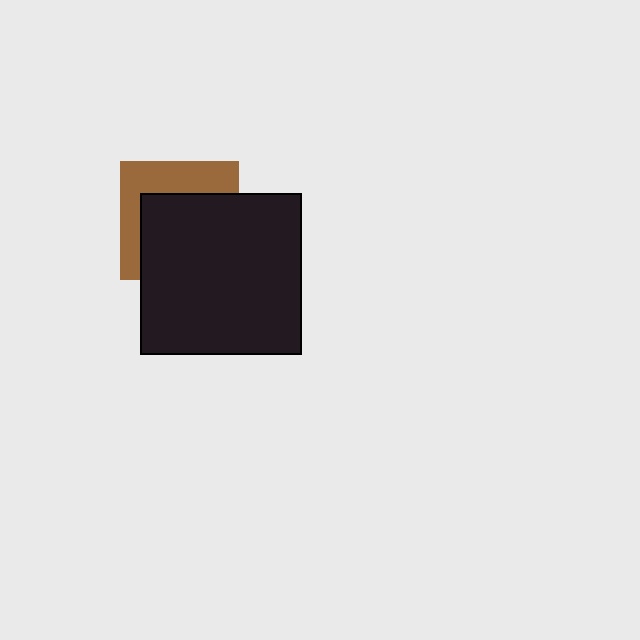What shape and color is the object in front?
The object in front is a black square.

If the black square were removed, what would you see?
You would see the complete brown square.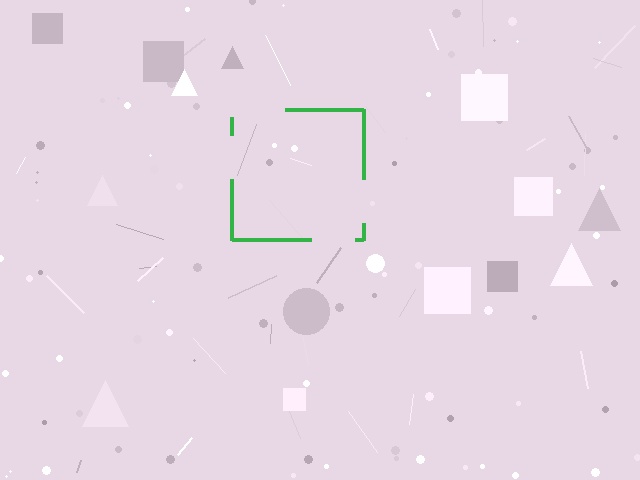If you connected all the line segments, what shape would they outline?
They would outline a square.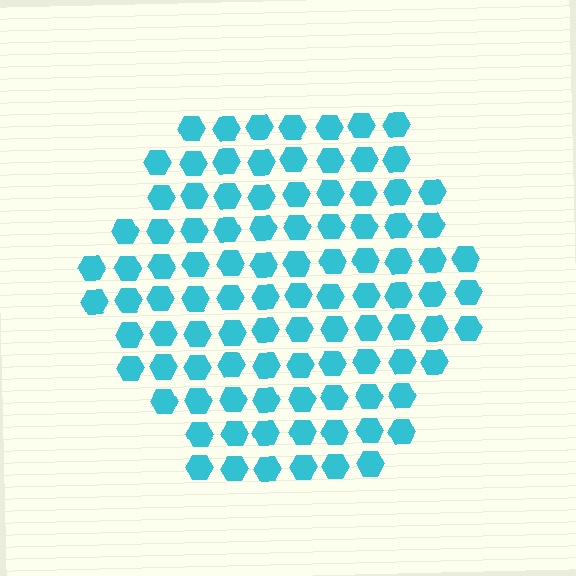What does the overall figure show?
The overall figure shows a hexagon.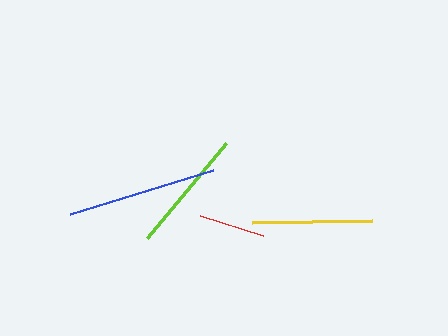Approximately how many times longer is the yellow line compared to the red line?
The yellow line is approximately 1.8 times the length of the red line.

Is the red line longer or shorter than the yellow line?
The yellow line is longer than the red line.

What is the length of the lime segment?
The lime segment is approximately 123 pixels long.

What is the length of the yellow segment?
The yellow segment is approximately 120 pixels long.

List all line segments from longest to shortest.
From longest to shortest: blue, lime, yellow, red.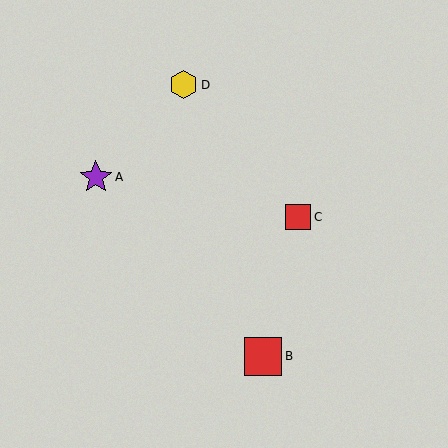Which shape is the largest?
The red square (labeled B) is the largest.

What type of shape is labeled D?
Shape D is a yellow hexagon.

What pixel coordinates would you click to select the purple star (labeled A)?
Click at (96, 177) to select the purple star A.